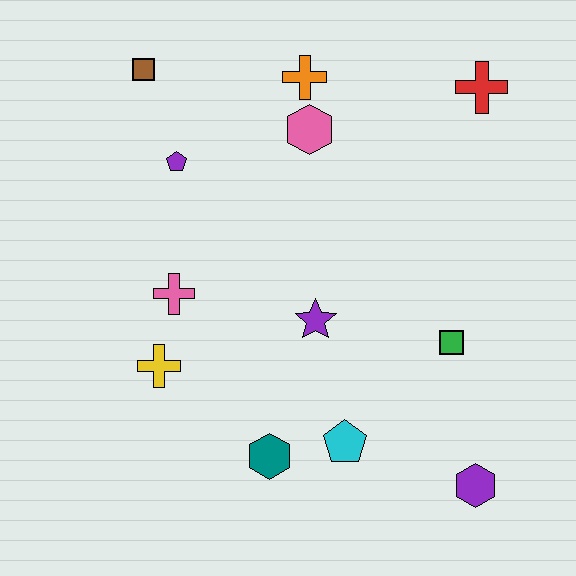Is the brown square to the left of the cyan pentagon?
Yes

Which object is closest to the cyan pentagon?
The teal hexagon is closest to the cyan pentagon.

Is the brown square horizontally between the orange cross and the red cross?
No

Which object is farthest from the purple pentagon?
The purple hexagon is farthest from the purple pentagon.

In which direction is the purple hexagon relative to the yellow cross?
The purple hexagon is to the right of the yellow cross.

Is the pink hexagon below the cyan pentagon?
No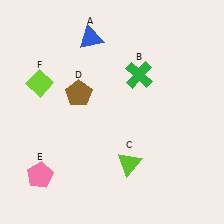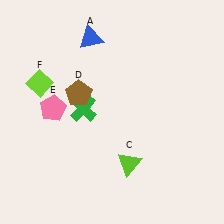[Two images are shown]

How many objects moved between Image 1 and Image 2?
2 objects moved between the two images.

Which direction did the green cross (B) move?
The green cross (B) moved left.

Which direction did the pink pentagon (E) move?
The pink pentagon (E) moved up.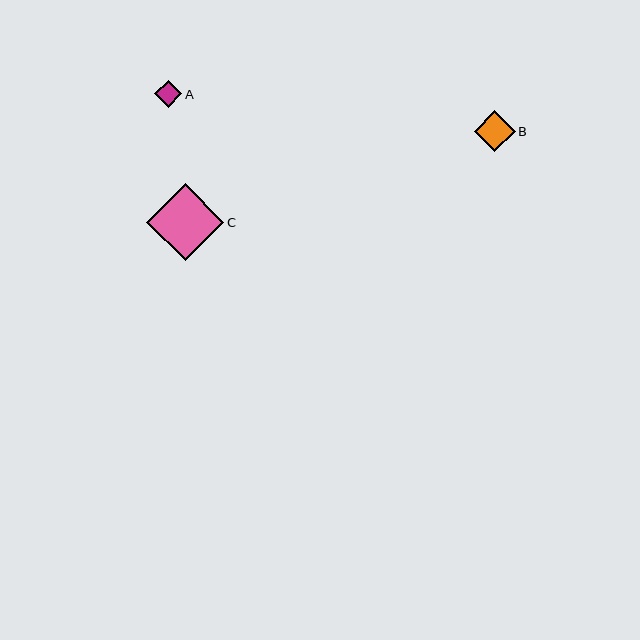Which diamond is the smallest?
Diamond A is the smallest with a size of approximately 28 pixels.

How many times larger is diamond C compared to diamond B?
Diamond C is approximately 1.9 times the size of diamond B.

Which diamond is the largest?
Diamond C is the largest with a size of approximately 77 pixels.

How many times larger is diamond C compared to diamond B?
Diamond C is approximately 1.9 times the size of diamond B.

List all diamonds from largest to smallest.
From largest to smallest: C, B, A.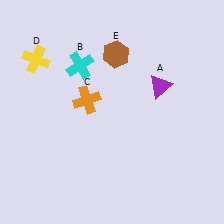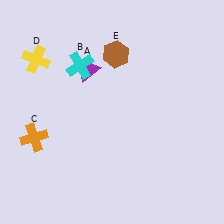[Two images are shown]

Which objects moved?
The objects that moved are: the purple triangle (A), the orange cross (C).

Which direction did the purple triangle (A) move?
The purple triangle (A) moved left.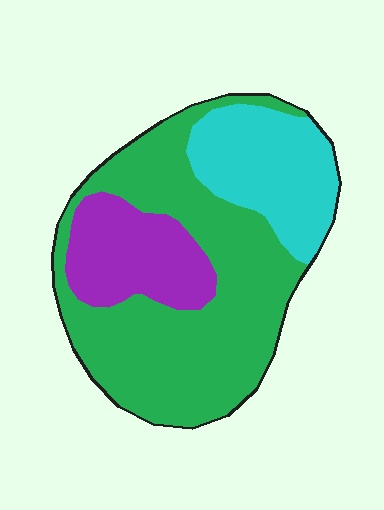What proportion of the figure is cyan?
Cyan takes up about one quarter (1/4) of the figure.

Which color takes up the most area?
Green, at roughly 60%.